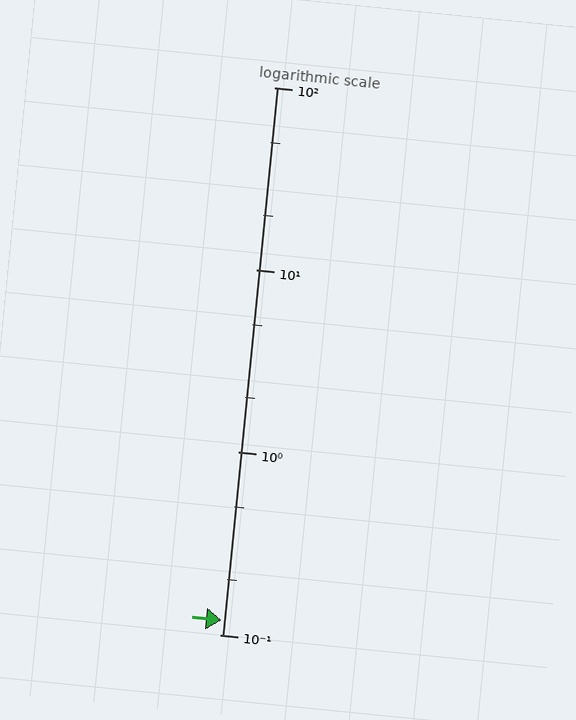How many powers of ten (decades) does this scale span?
The scale spans 3 decades, from 0.1 to 100.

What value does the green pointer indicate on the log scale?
The pointer indicates approximately 0.12.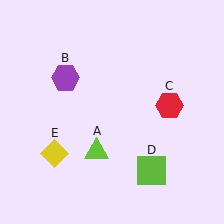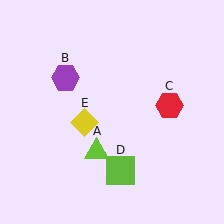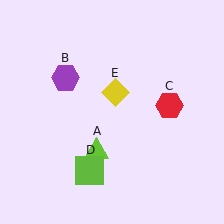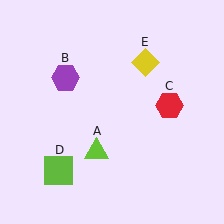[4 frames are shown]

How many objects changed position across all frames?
2 objects changed position: lime square (object D), yellow diamond (object E).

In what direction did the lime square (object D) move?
The lime square (object D) moved left.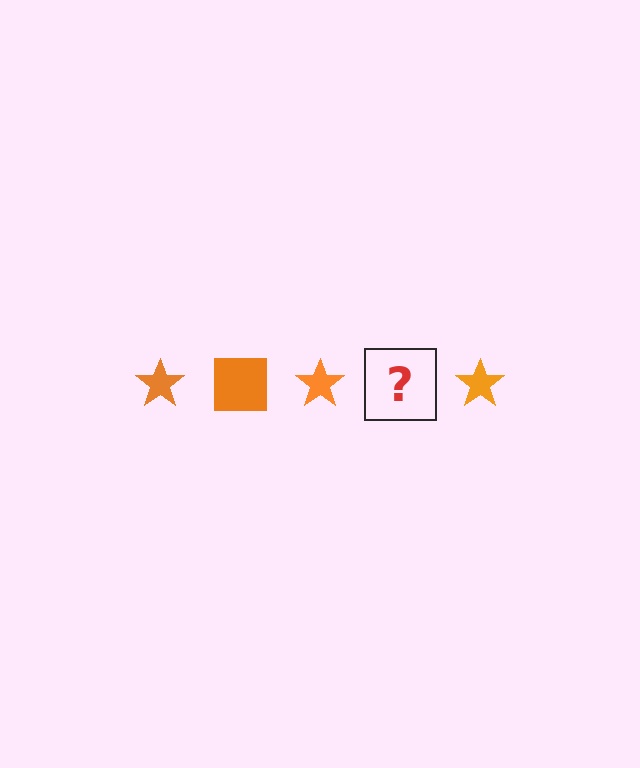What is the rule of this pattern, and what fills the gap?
The rule is that the pattern cycles through star, square shapes in orange. The gap should be filled with an orange square.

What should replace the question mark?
The question mark should be replaced with an orange square.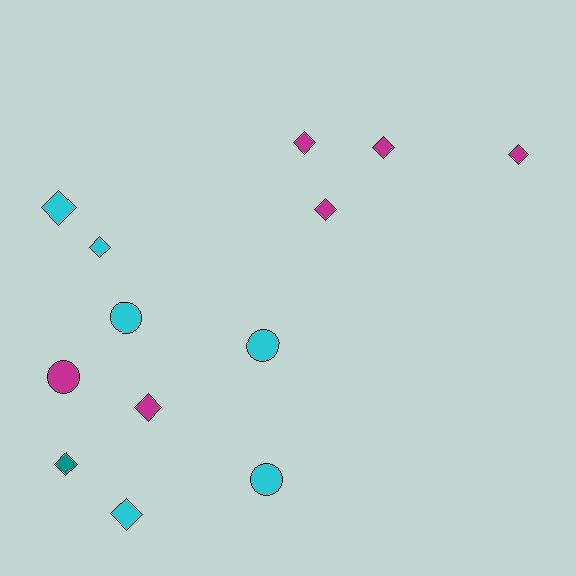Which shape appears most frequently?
Diamond, with 9 objects.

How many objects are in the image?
There are 13 objects.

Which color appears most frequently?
Cyan, with 6 objects.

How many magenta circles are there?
There is 1 magenta circle.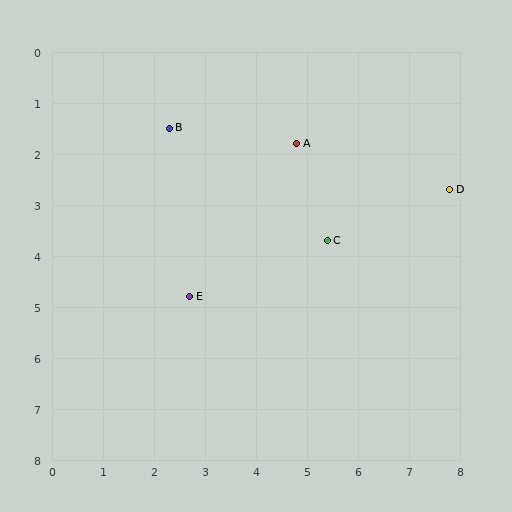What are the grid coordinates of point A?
Point A is at approximately (4.8, 1.8).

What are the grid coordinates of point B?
Point B is at approximately (2.3, 1.5).